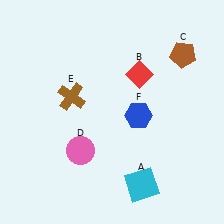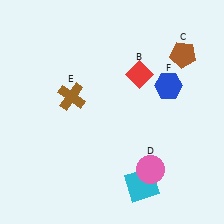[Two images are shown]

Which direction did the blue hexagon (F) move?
The blue hexagon (F) moved right.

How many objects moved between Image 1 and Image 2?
2 objects moved between the two images.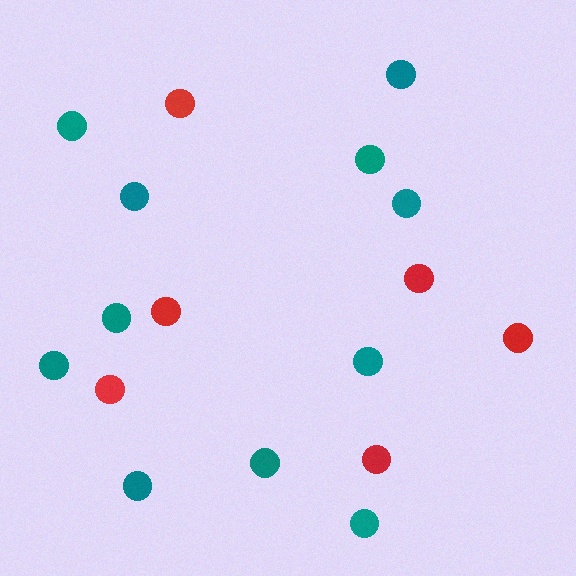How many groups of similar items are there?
There are 2 groups: one group of teal circles (11) and one group of red circles (6).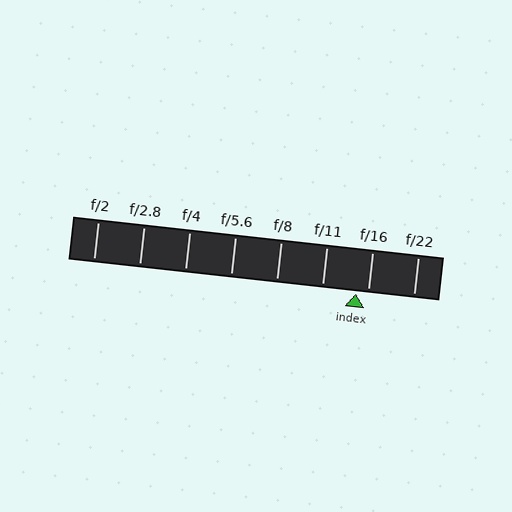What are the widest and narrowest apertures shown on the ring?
The widest aperture shown is f/2 and the narrowest is f/22.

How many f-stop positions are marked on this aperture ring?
There are 8 f-stop positions marked.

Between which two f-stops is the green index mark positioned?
The index mark is between f/11 and f/16.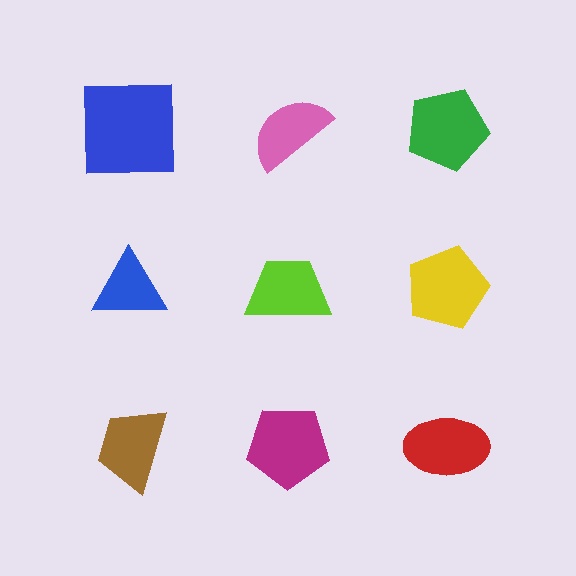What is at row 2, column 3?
A yellow pentagon.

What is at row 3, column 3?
A red ellipse.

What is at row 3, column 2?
A magenta pentagon.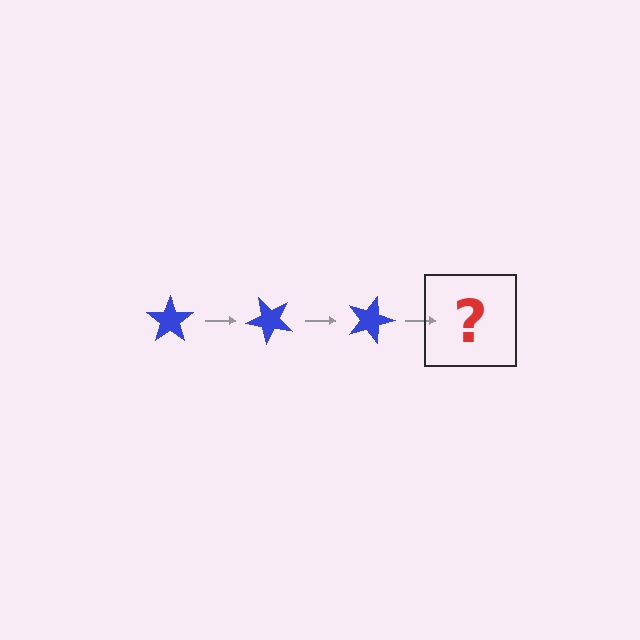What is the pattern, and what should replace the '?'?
The pattern is that the star rotates 45 degrees each step. The '?' should be a blue star rotated 135 degrees.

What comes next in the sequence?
The next element should be a blue star rotated 135 degrees.